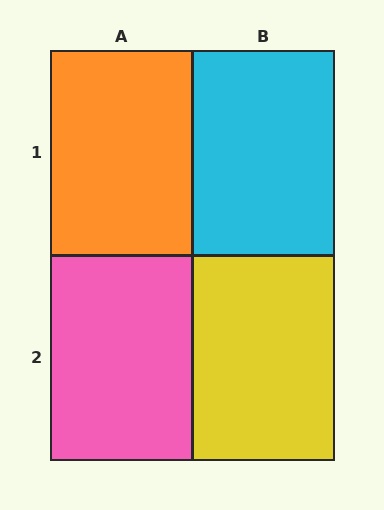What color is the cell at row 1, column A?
Orange.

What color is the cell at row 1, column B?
Cyan.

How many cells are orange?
1 cell is orange.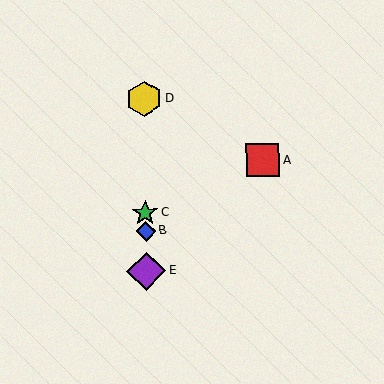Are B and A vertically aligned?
No, B is at x≈146 and A is at x≈263.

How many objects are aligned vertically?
4 objects (B, C, D, E) are aligned vertically.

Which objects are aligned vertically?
Objects B, C, D, E are aligned vertically.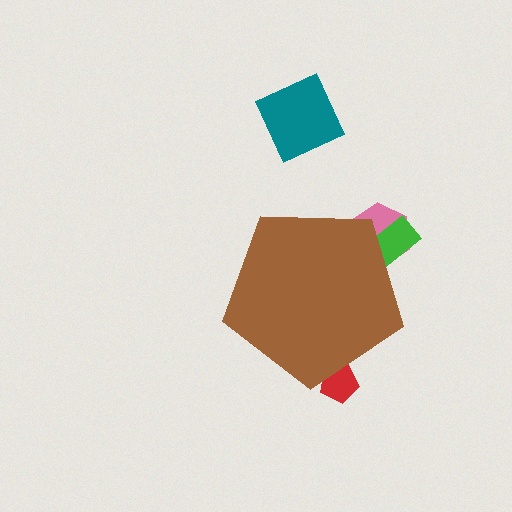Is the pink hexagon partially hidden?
Yes, the pink hexagon is partially hidden behind the brown pentagon.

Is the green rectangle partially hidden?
Yes, the green rectangle is partially hidden behind the brown pentagon.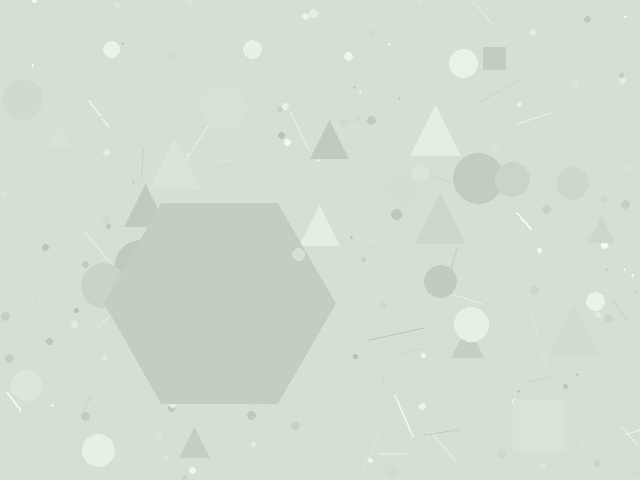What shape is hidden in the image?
A hexagon is hidden in the image.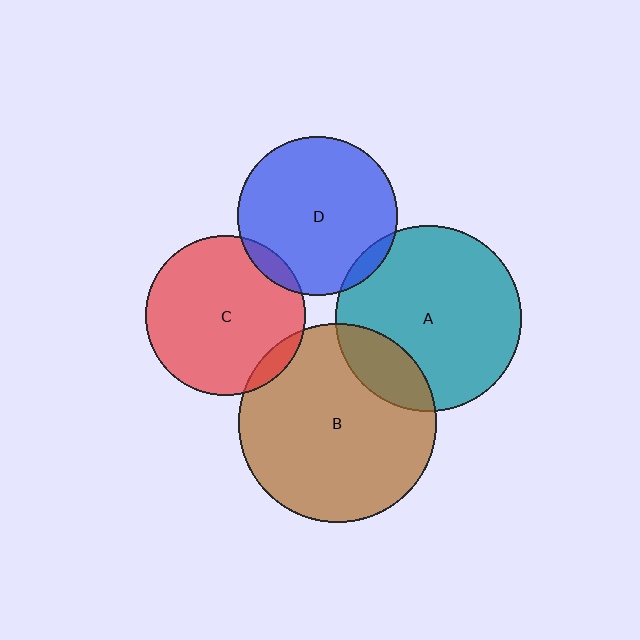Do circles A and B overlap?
Yes.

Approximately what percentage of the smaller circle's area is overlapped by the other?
Approximately 20%.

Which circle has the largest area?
Circle B (brown).